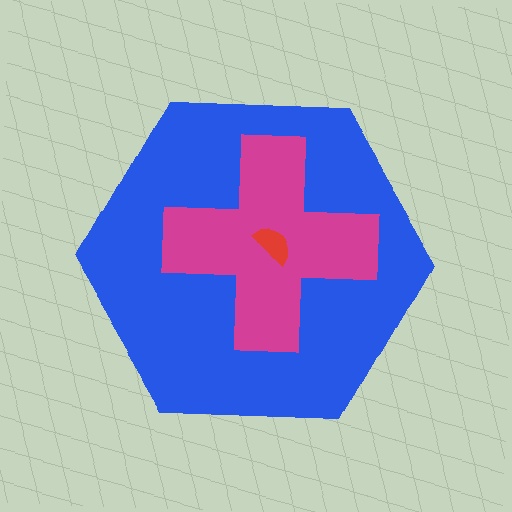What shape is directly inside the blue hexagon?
The magenta cross.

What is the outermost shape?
The blue hexagon.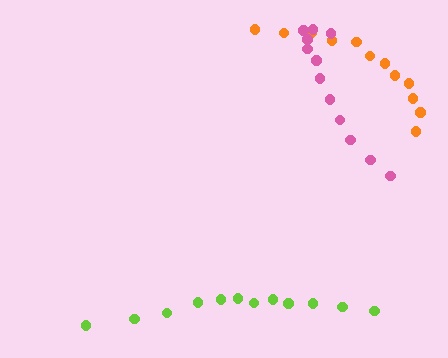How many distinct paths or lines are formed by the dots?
There are 3 distinct paths.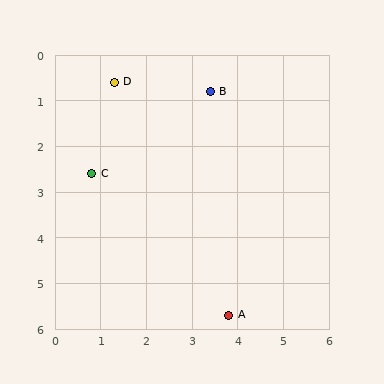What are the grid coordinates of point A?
Point A is at approximately (3.8, 5.7).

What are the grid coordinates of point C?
Point C is at approximately (0.8, 2.6).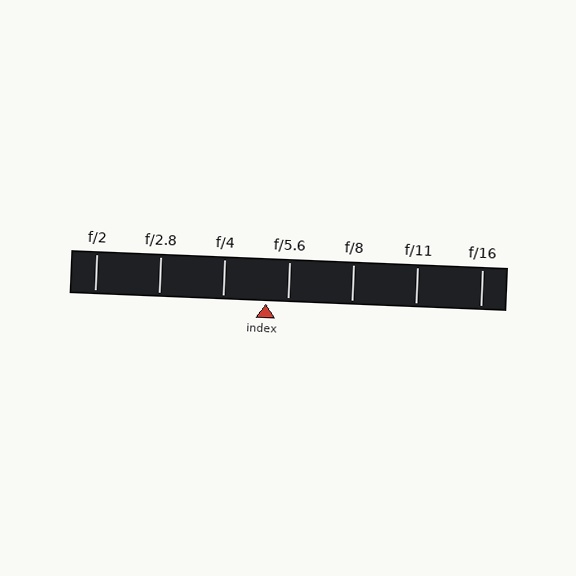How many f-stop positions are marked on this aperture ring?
There are 7 f-stop positions marked.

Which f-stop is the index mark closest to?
The index mark is closest to f/5.6.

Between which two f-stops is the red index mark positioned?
The index mark is between f/4 and f/5.6.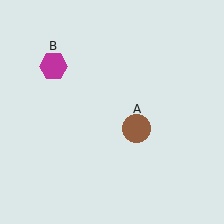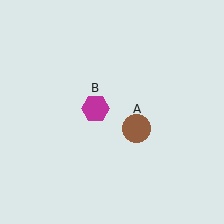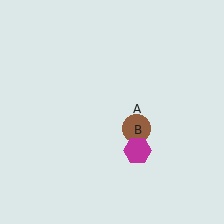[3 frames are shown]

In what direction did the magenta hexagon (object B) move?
The magenta hexagon (object B) moved down and to the right.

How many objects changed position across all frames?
1 object changed position: magenta hexagon (object B).